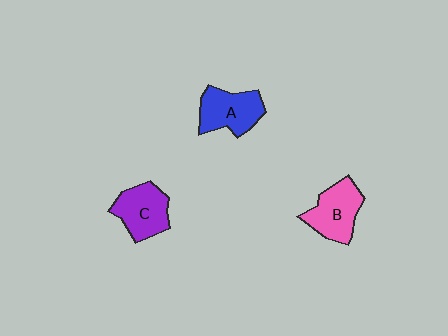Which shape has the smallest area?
Shape C (purple).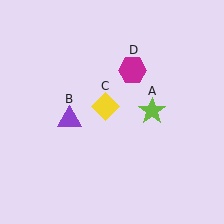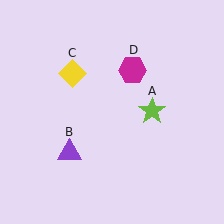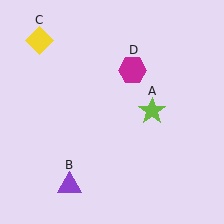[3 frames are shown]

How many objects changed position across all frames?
2 objects changed position: purple triangle (object B), yellow diamond (object C).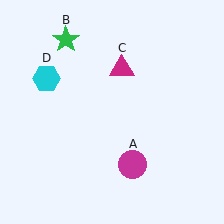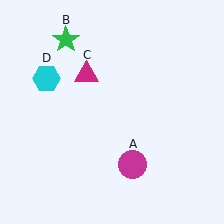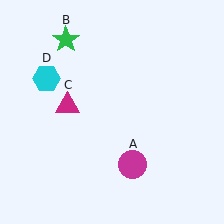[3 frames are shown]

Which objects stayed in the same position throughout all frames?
Magenta circle (object A) and green star (object B) and cyan hexagon (object D) remained stationary.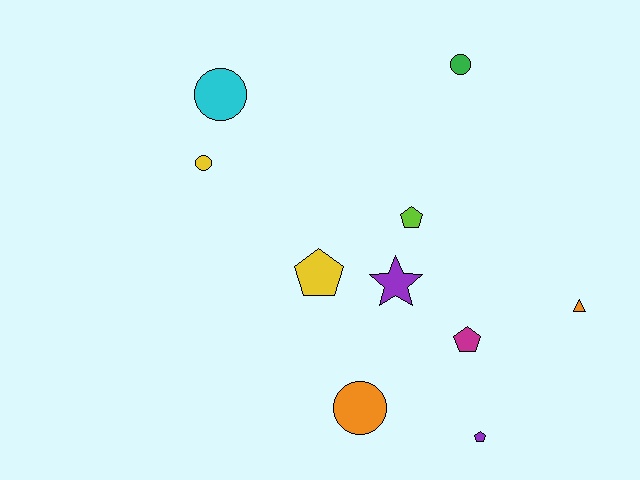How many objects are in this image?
There are 10 objects.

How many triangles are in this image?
There is 1 triangle.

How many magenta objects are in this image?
There is 1 magenta object.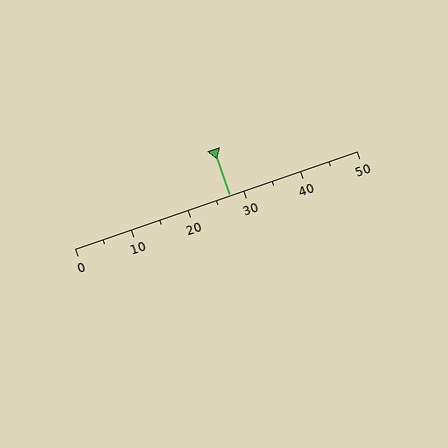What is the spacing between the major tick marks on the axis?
The major ticks are spaced 10 apart.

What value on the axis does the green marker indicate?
The marker indicates approximately 27.5.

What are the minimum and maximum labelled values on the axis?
The axis runs from 0 to 50.